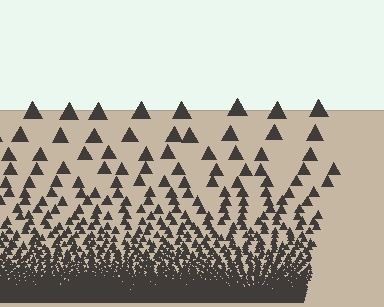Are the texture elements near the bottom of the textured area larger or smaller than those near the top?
Smaller. The gradient is inverted — elements near the bottom are smaller and denser.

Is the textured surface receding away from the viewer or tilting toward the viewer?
The surface appears to tilt toward the viewer. Texture elements get larger and sparser toward the top.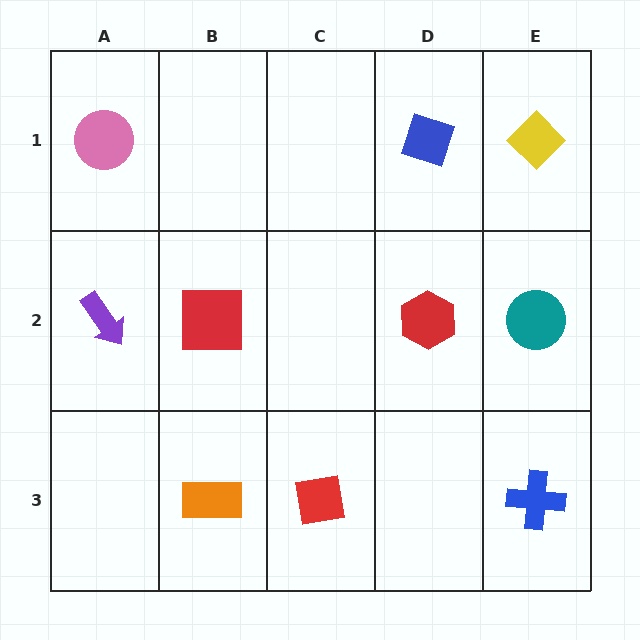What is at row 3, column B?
An orange rectangle.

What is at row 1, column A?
A pink circle.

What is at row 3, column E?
A blue cross.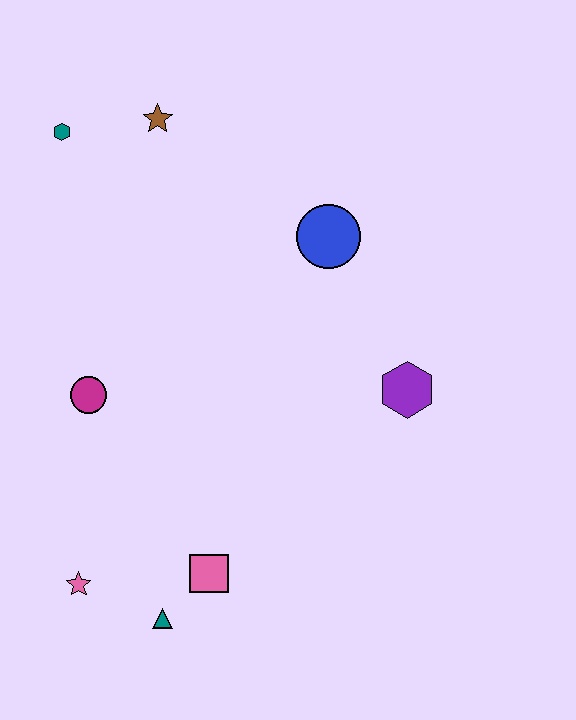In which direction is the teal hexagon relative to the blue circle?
The teal hexagon is to the left of the blue circle.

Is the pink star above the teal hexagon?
No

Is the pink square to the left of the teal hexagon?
No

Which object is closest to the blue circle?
The purple hexagon is closest to the blue circle.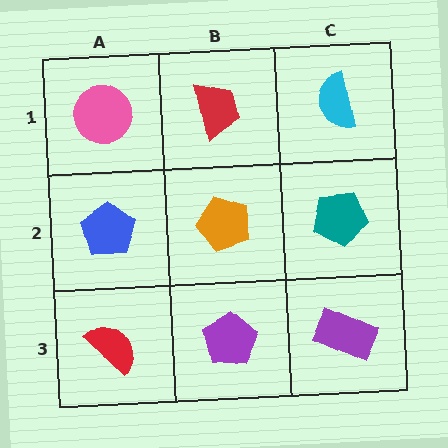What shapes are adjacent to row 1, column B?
An orange pentagon (row 2, column B), a pink circle (row 1, column A), a cyan semicircle (row 1, column C).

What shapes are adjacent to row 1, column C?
A teal pentagon (row 2, column C), a red trapezoid (row 1, column B).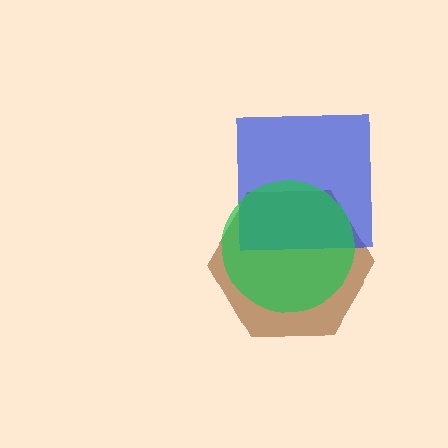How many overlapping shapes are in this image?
There are 3 overlapping shapes in the image.